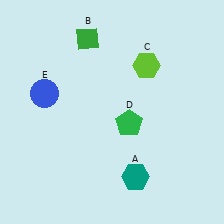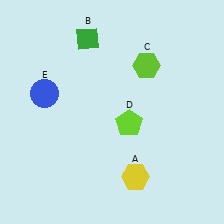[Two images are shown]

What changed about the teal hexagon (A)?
In Image 1, A is teal. In Image 2, it changed to yellow.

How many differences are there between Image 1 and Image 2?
There are 2 differences between the two images.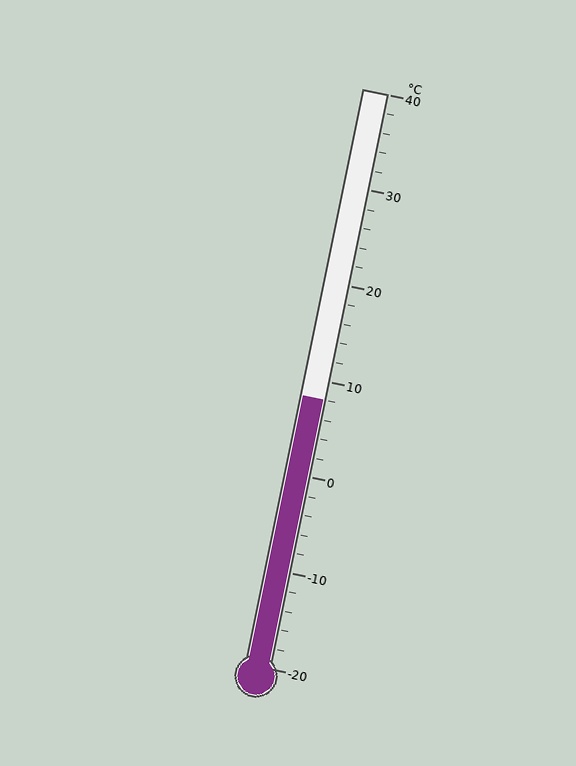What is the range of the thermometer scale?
The thermometer scale ranges from -20°C to 40°C.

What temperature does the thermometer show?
The thermometer shows approximately 8°C.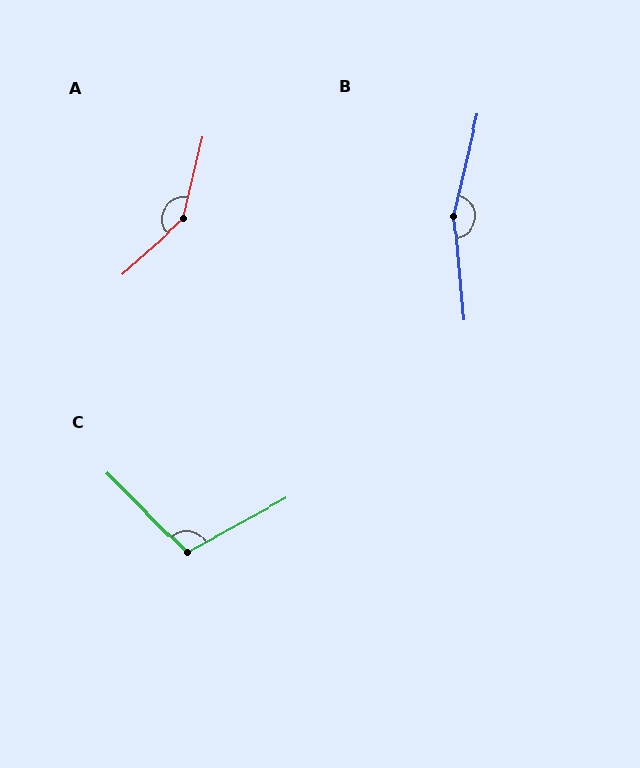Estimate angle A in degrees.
Approximately 146 degrees.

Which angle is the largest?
B, at approximately 161 degrees.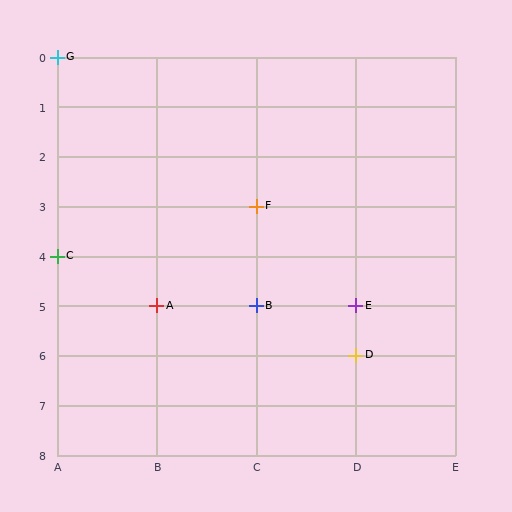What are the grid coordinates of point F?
Point F is at grid coordinates (C, 3).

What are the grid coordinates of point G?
Point G is at grid coordinates (A, 0).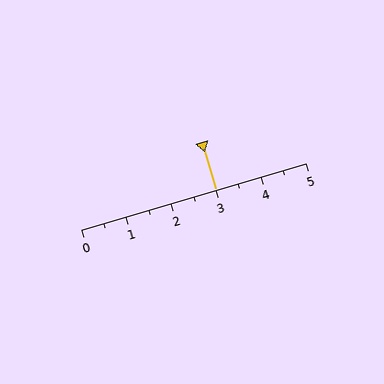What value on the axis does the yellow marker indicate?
The marker indicates approximately 3.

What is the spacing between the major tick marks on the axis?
The major ticks are spaced 1 apart.